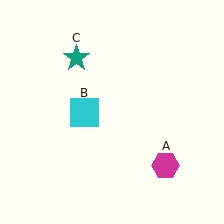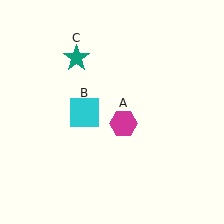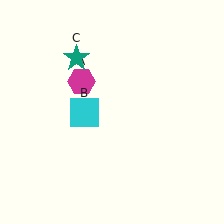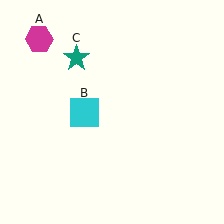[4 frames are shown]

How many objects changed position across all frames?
1 object changed position: magenta hexagon (object A).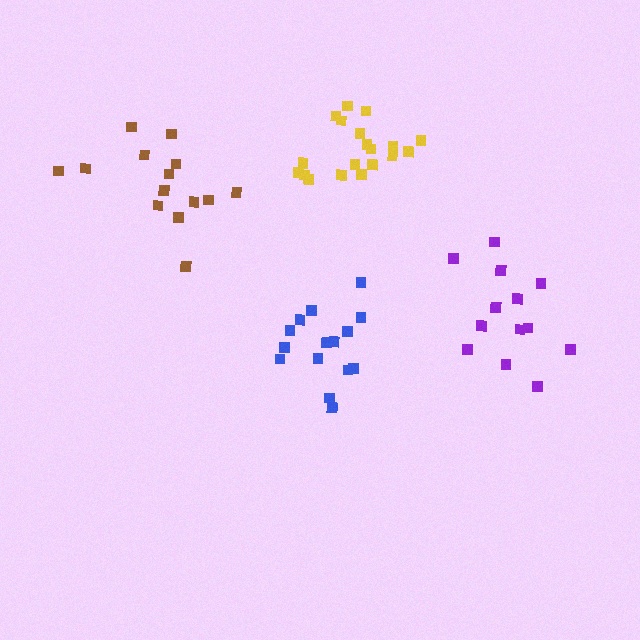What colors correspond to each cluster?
The clusters are colored: yellow, blue, purple, brown.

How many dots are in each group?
Group 1: 19 dots, Group 2: 15 dots, Group 3: 13 dots, Group 4: 14 dots (61 total).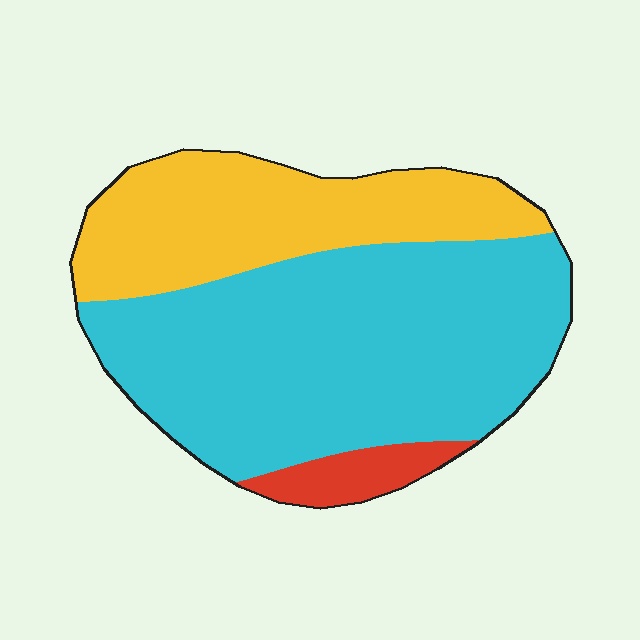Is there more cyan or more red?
Cyan.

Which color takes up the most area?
Cyan, at roughly 60%.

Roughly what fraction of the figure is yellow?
Yellow covers 32% of the figure.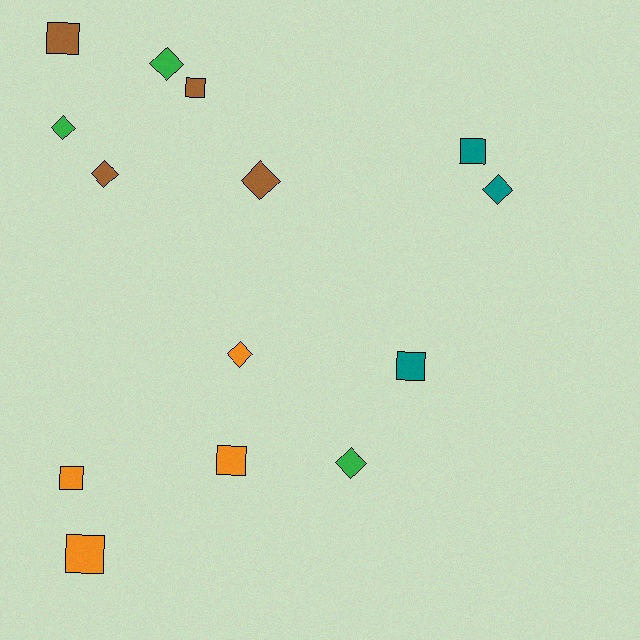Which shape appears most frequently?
Square, with 7 objects.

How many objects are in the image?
There are 14 objects.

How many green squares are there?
There are no green squares.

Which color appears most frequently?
Orange, with 4 objects.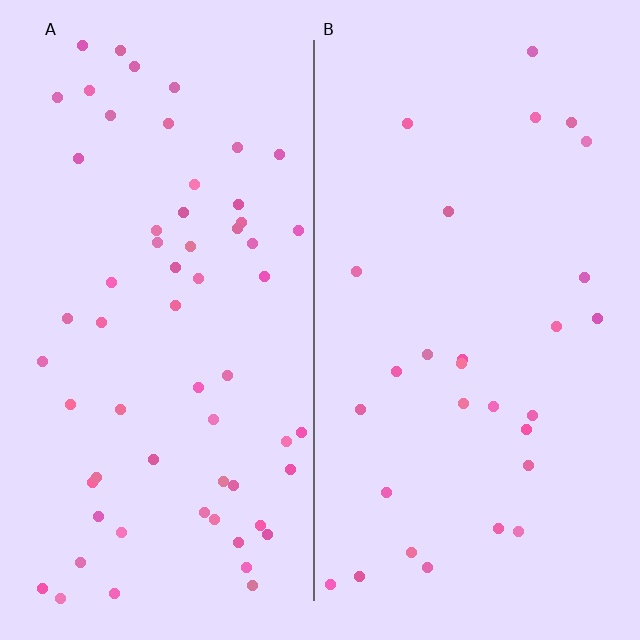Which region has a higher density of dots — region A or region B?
A (the left).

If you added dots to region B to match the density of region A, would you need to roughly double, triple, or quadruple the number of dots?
Approximately double.